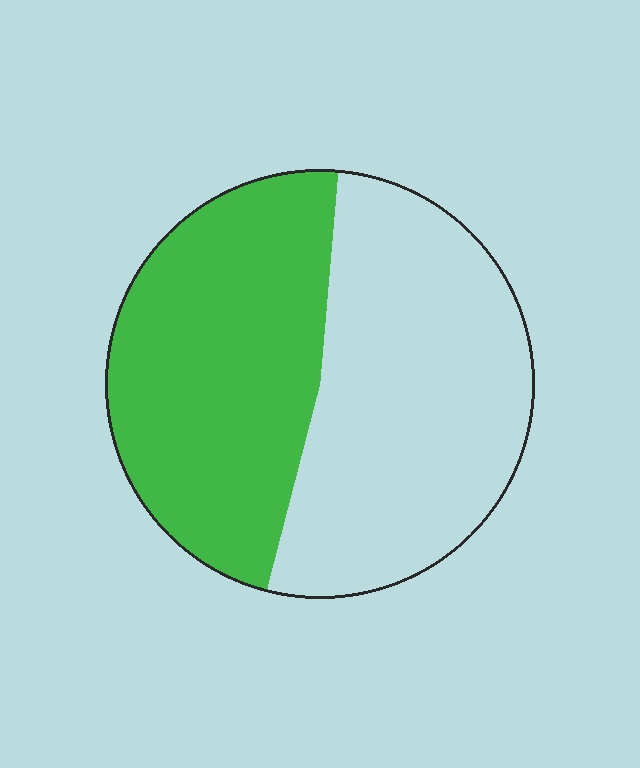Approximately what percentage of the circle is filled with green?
Approximately 45%.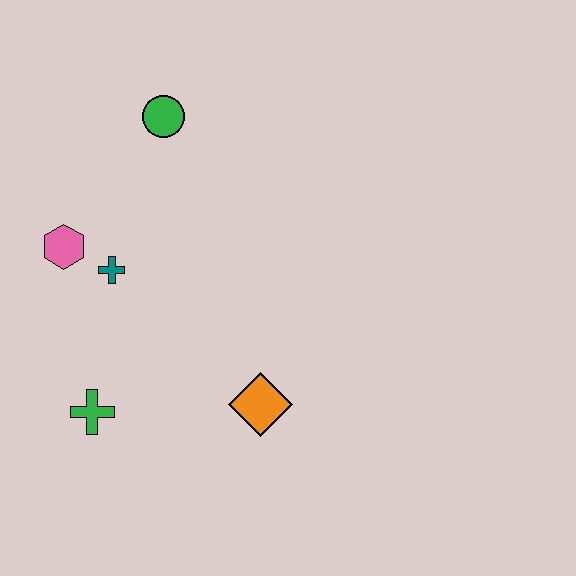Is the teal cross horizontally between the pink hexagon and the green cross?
No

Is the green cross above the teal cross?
No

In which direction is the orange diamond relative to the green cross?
The orange diamond is to the right of the green cross.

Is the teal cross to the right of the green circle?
No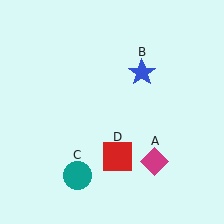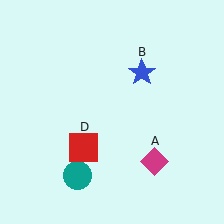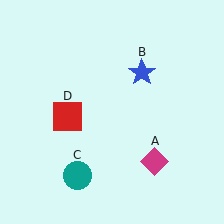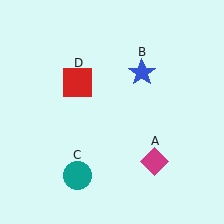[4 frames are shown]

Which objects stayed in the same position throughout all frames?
Magenta diamond (object A) and blue star (object B) and teal circle (object C) remained stationary.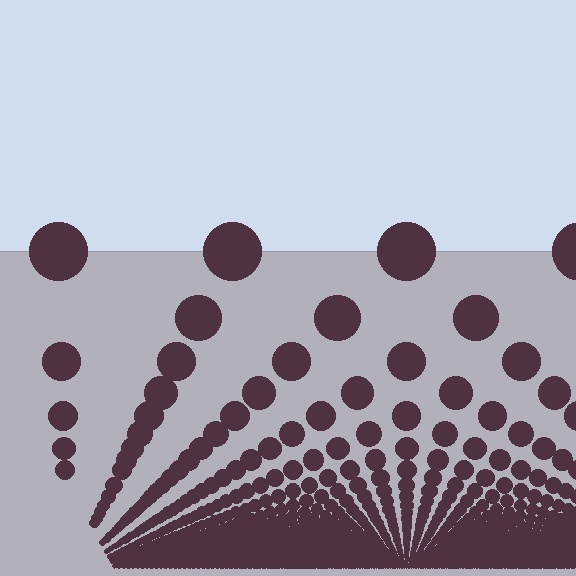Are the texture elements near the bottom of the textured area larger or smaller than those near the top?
Smaller. The gradient is inverted — elements near the bottom are smaller and denser.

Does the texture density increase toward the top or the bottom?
Density increases toward the bottom.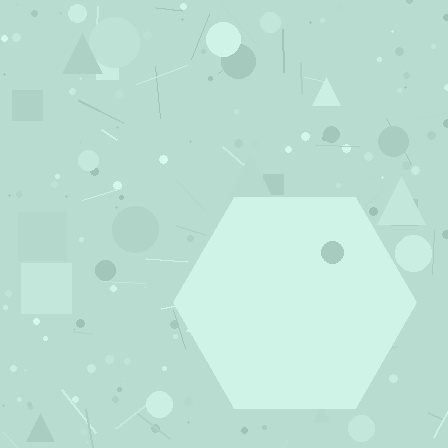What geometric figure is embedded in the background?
A hexagon is embedded in the background.